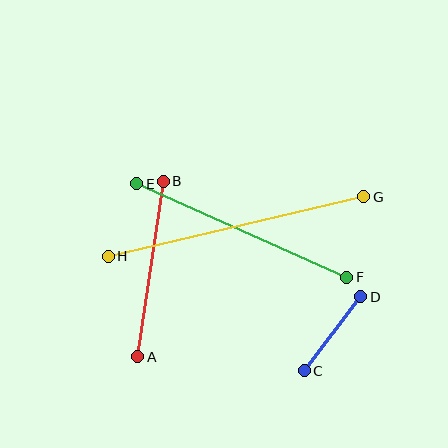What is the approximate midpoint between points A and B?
The midpoint is at approximately (150, 269) pixels.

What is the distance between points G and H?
The distance is approximately 263 pixels.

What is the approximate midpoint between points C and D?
The midpoint is at approximately (332, 334) pixels.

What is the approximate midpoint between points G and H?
The midpoint is at approximately (236, 226) pixels.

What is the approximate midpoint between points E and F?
The midpoint is at approximately (242, 230) pixels.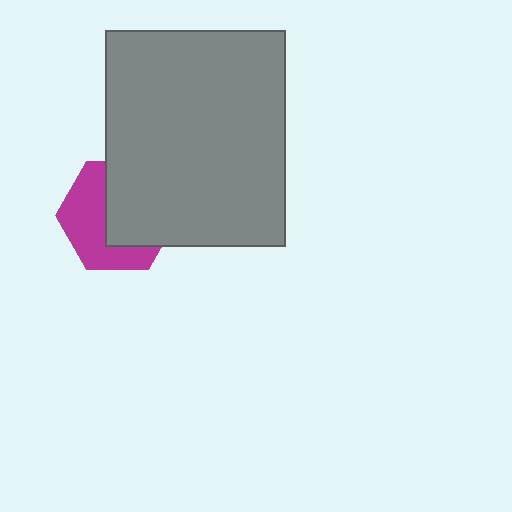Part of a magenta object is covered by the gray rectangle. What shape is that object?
It is a hexagon.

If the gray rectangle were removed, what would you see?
You would see the complete magenta hexagon.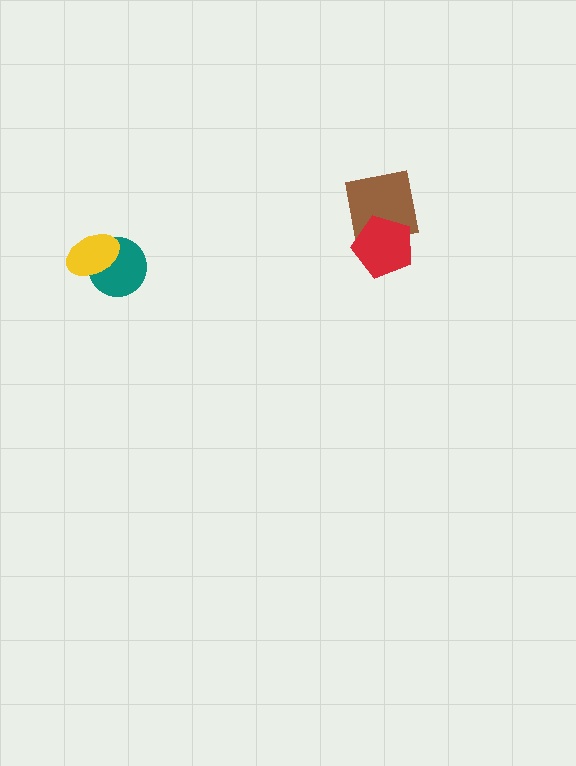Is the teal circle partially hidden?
Yes, it is partially covered by another shape.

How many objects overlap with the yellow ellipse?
1 object overlaps with the yellow ellipse.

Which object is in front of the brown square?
The red pentagon is in front of the brown square.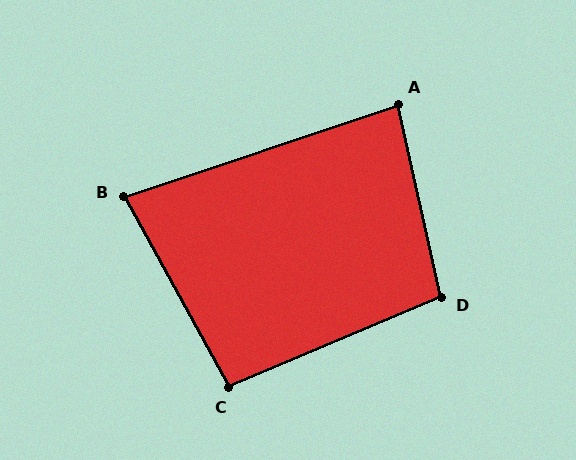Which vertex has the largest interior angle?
D, at approximately 100 degrees.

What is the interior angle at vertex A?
Approximately 84 degrees (acute).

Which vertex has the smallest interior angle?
B, at approximately 80 degrees.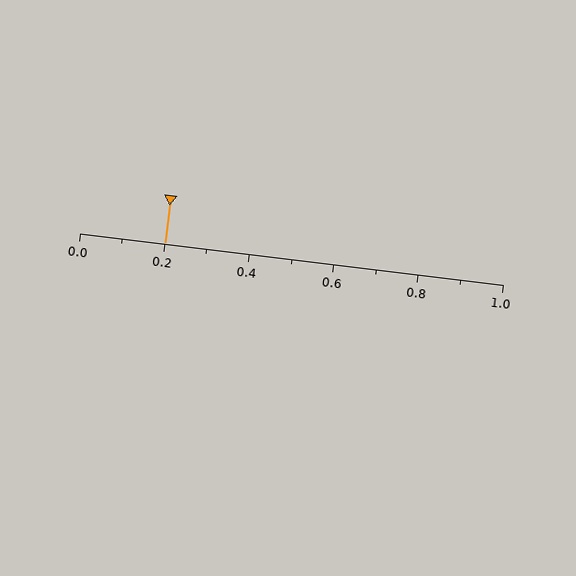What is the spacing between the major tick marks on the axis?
The major ticks are spaced 0.2 apart.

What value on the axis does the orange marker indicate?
The marker indicates approximately 0.2.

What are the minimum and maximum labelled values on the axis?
The axis runs from 0.0 to 1.0.